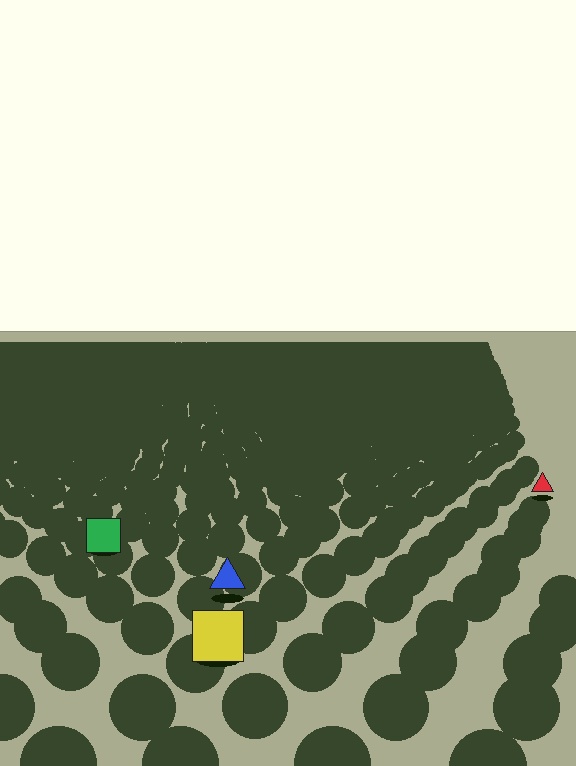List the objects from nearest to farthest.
From nearest to farthest: the yellow square, the blue triangle, the green square, the red triangle.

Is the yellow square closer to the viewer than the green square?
Yes. The yellow square is closer — you can tell from the texture gradient: the ground texture is coarser near it.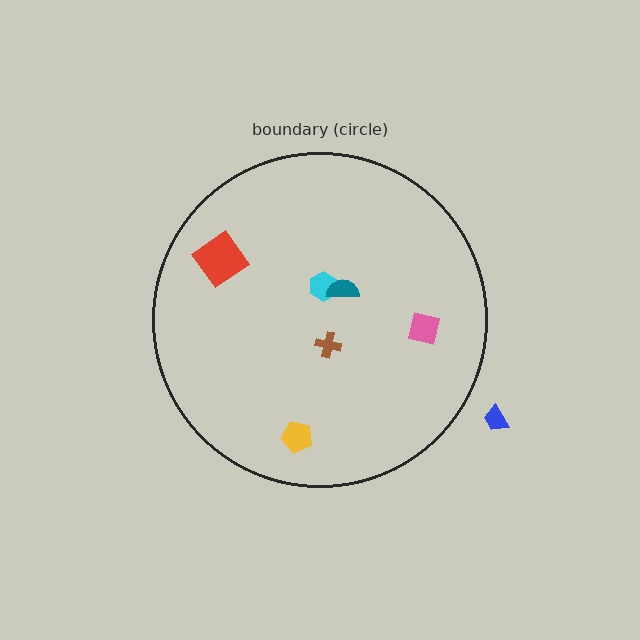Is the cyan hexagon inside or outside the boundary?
Inside.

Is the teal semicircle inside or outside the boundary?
Inside.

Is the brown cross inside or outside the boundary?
Inside.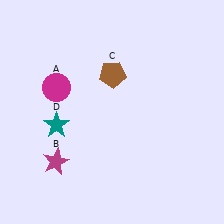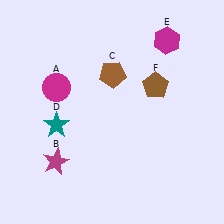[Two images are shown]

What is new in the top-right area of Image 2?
A brown pentagon (F) was added in the top-right area of Image 2.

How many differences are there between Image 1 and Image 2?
There are 2 differences between the two images.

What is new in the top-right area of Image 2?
A magenta hexagon (E) was added in the top-right area of Image 2.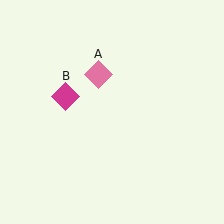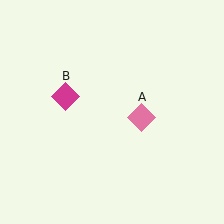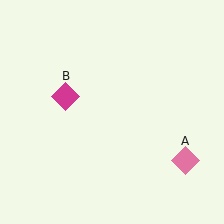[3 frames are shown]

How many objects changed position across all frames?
1 object changed position: pink diamond (object A).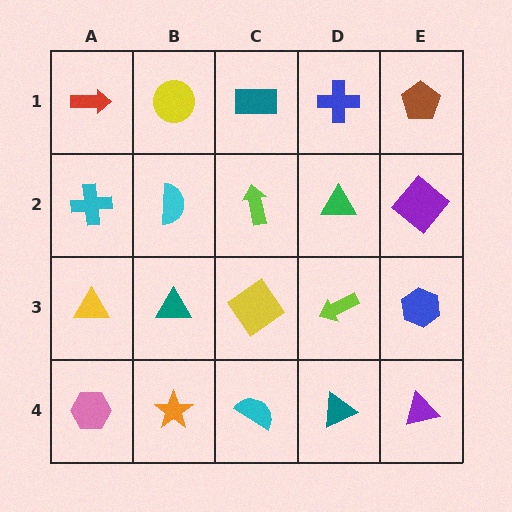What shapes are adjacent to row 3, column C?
A lime arrow (row 2, column C), a cyan semicircle (row 4, column C), a teal triangle (row 3, column B), a lime arrow (row 3, column D).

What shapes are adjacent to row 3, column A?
A cyan cross (row 2, column A), a pink hexagon (row 4, column A), a teal triangle (row 3, column B).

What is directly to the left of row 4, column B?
A pink hexagon.